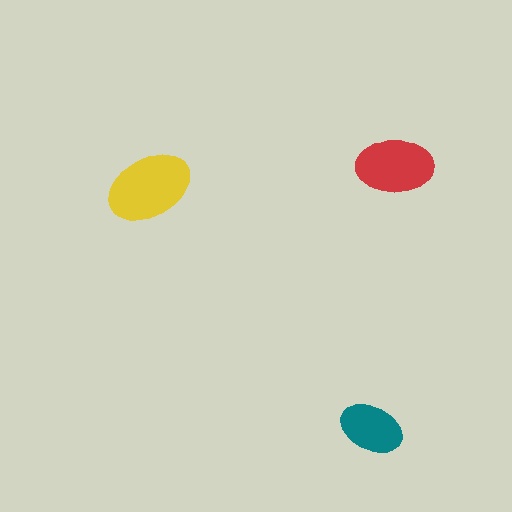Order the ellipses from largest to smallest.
the yellow one, the red one, the teal one.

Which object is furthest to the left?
The yellow ellipse is leftmost.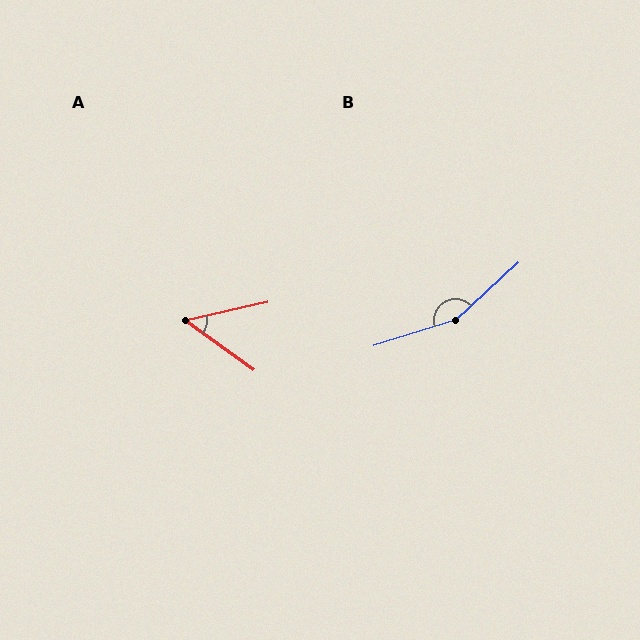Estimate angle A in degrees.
Approximately 48 degrees.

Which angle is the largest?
B, at approximately 155 degrees.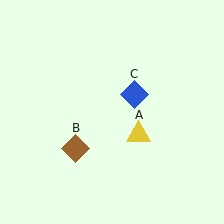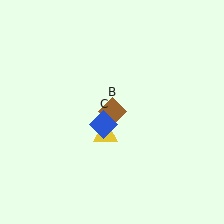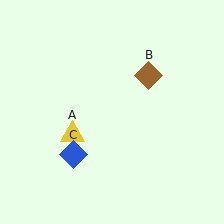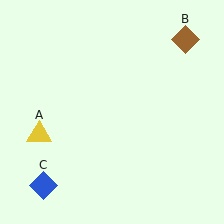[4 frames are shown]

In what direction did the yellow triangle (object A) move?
The yellow triangle (object A) moved left.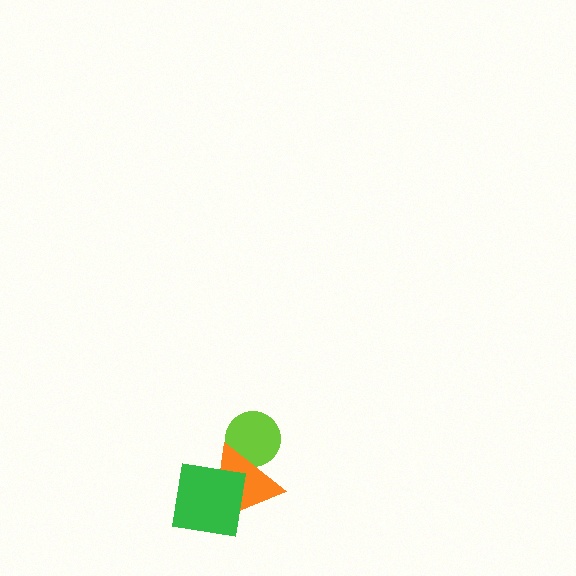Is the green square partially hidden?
No, no other shape covers it.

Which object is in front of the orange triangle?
The green square is in front of the orange triangle.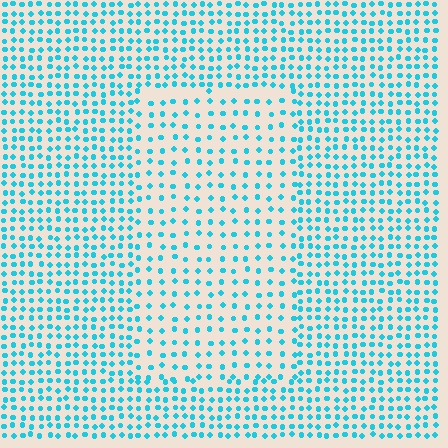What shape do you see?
I see a rectangle.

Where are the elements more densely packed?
The elements are more densely packed outside the rectangle boundary.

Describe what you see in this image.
The image contains small cyan elements arranged at two different densities. A rectangle-shaped region is visible where the elements are less densely packed than the surrounding area.